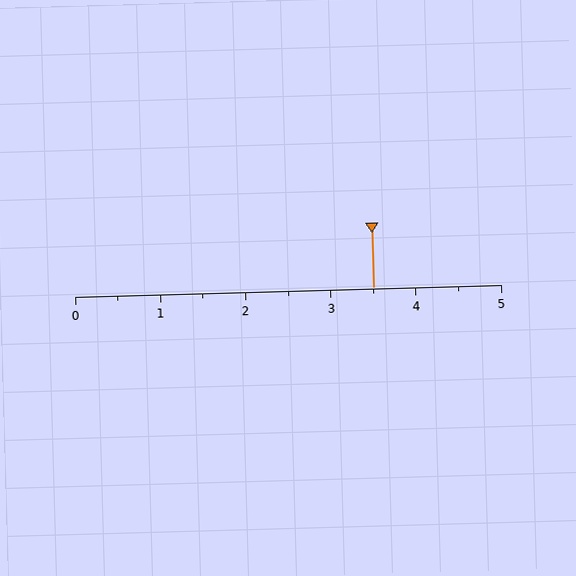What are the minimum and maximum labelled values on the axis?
The axis runs from 0 to 5.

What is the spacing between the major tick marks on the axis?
The major ticks are spaced 1 apart.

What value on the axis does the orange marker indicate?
The marker indicates approximately 3.5.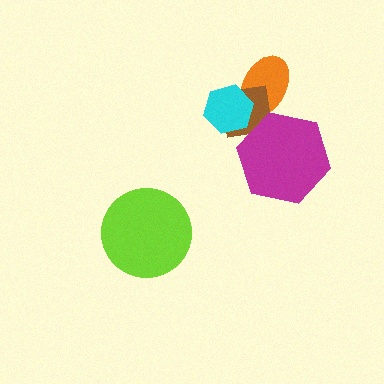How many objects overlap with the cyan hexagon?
2 objects overlap with the cyan hexagon.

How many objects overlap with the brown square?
3 objects overlap with the brown square.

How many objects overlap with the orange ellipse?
2 objects overlap with the orange ellipse.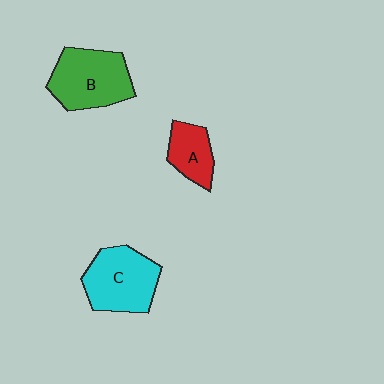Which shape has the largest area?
Shape B (green).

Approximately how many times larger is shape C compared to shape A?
Approximately 1.8 times.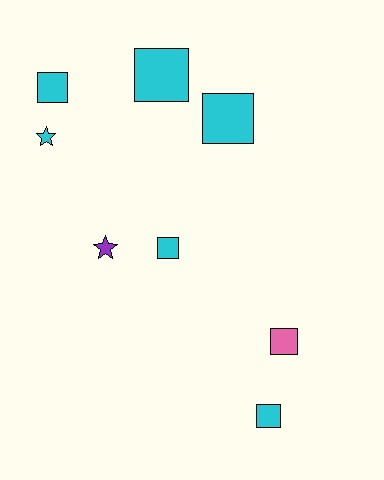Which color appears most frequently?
Cyan, with 6 objects.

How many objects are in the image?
There are 8 objects.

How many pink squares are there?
There is 1 pink square.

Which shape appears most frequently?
Square, with 6 objects.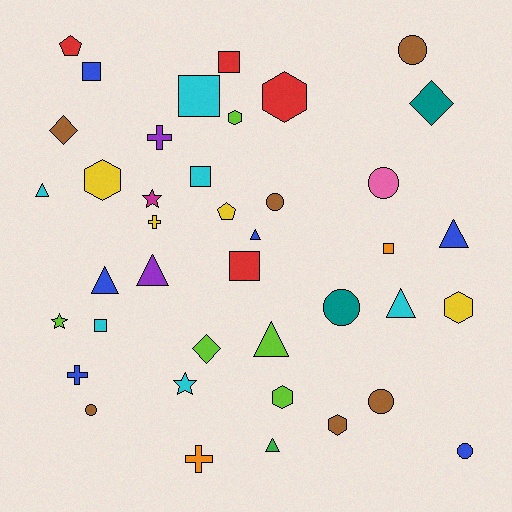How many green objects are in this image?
There is 1 green object.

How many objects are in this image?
There are 40 objects.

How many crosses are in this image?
There are 4 crosses.